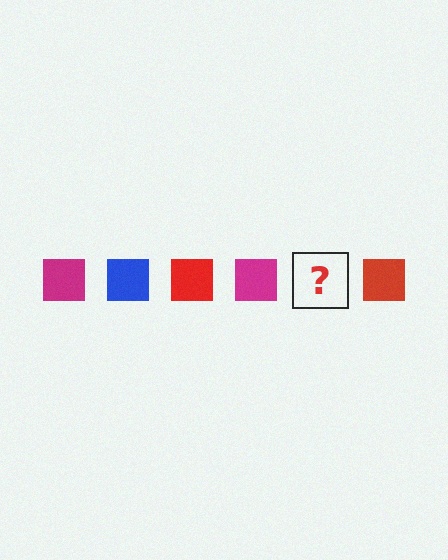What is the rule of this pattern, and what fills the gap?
The rule is that the pattern cycles through magenta, blue, red squares. The gap should be filled with a blue square.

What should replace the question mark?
The question mark should be replaced with a blue square.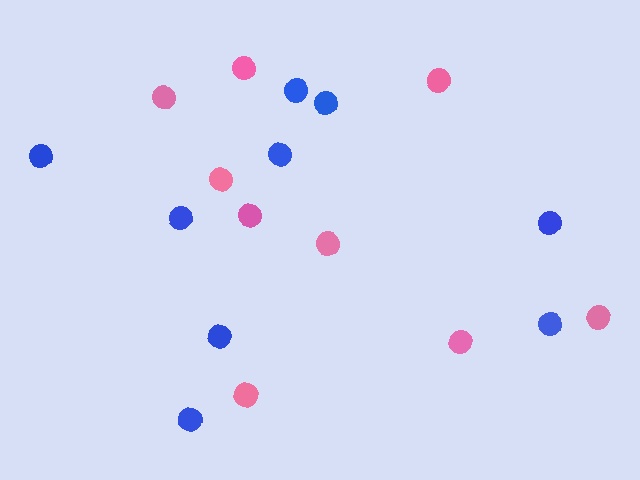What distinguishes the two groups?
There are 2 groups: one group of pink circles (9) and one group of blue circles (9).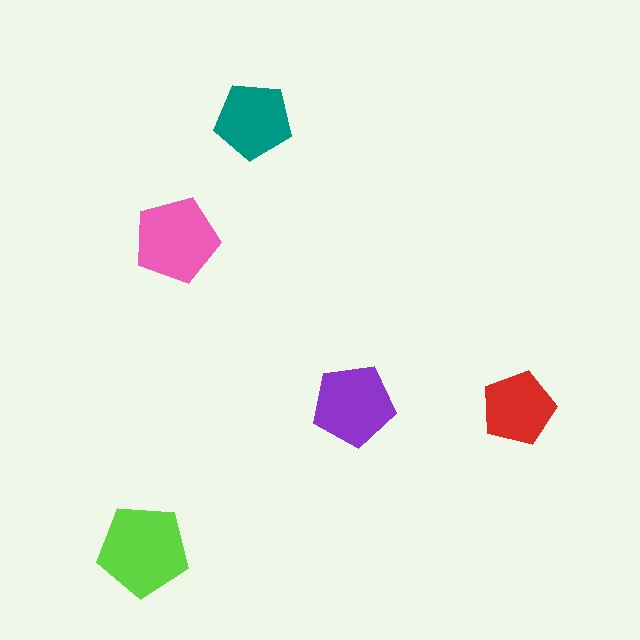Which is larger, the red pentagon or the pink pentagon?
The pink one.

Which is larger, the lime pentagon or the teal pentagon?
The lime one.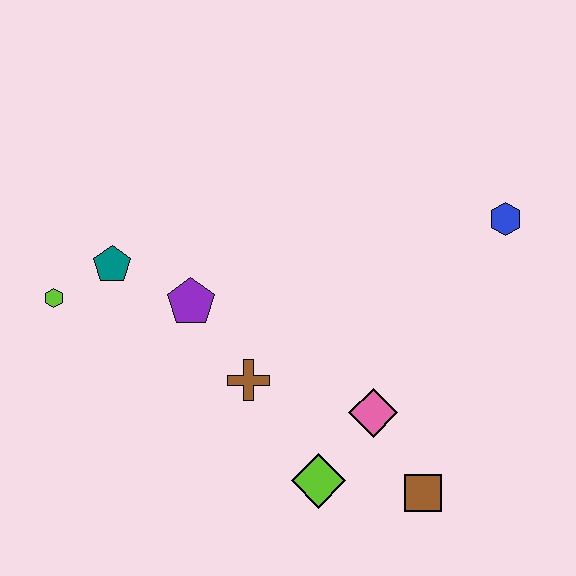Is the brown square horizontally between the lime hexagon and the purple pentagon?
No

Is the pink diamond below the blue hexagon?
Yes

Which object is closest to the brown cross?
The purple pentagon is closest to the brown cross.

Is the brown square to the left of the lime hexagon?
No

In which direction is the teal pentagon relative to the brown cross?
The teal pentagon is to the left of the brown cross.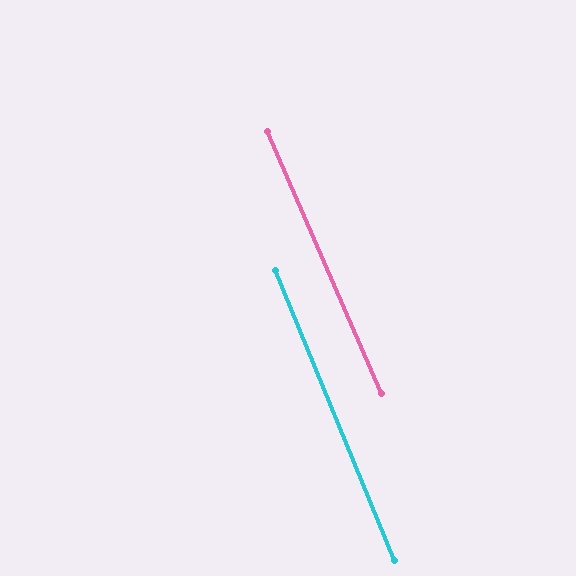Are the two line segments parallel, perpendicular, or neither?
Parallel — their directions differ by only 1.3°.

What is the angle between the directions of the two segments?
Approximately 1 degree.